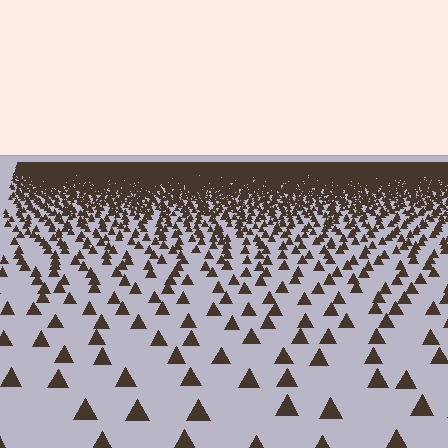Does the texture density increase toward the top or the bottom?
Density increases toward the top.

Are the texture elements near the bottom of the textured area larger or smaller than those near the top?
Larger. Near the bottom, elements are closer to the viewer and appear at a bigger on-screen size.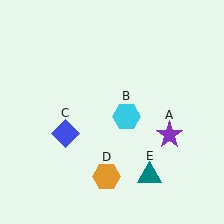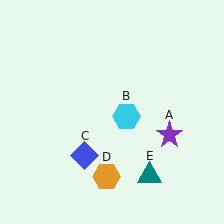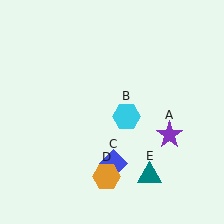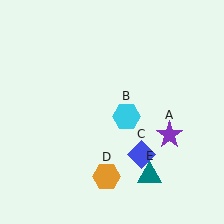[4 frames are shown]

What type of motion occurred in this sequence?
The blue diamond (object C) rotated counterclockwise around the center of the scene.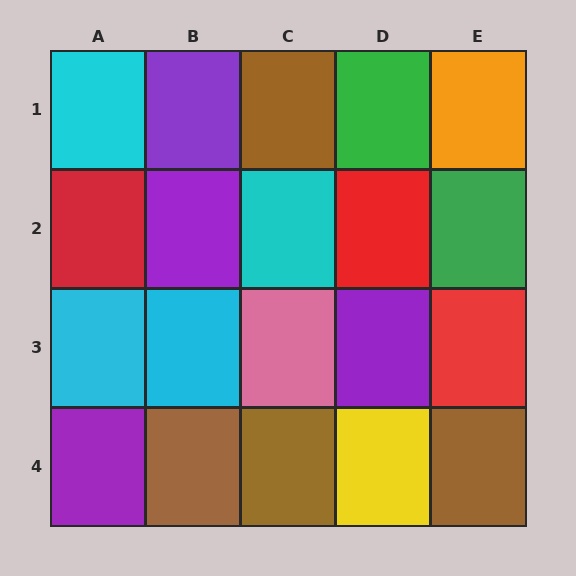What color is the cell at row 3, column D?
Purple.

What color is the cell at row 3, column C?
Pink.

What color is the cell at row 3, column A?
Cyan.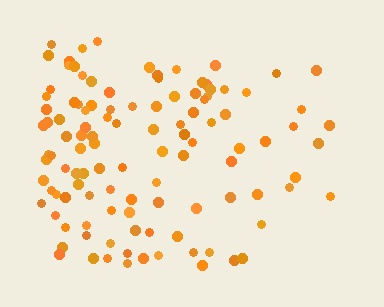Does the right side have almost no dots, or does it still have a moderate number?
Still a moderate number, just noticeably fewer than the left.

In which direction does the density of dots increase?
From right to left, with the left side densest.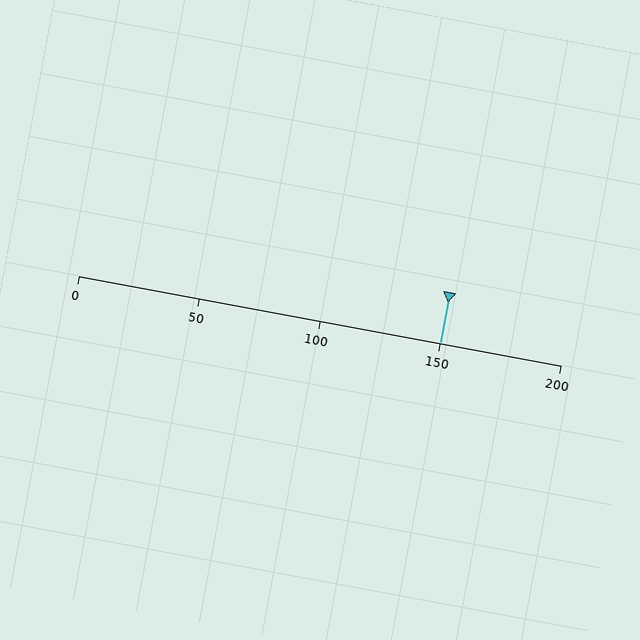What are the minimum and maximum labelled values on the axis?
The axis runs from 0 to 200.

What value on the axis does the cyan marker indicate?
The marker indicates approximately 150.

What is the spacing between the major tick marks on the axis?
The major ticks are spaced 50 apart.